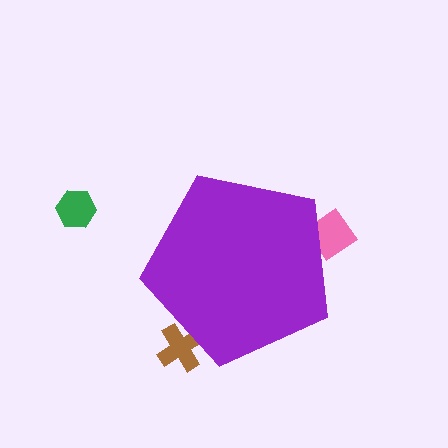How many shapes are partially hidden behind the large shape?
2 shapes are partially hidden.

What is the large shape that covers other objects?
A purple pentagon.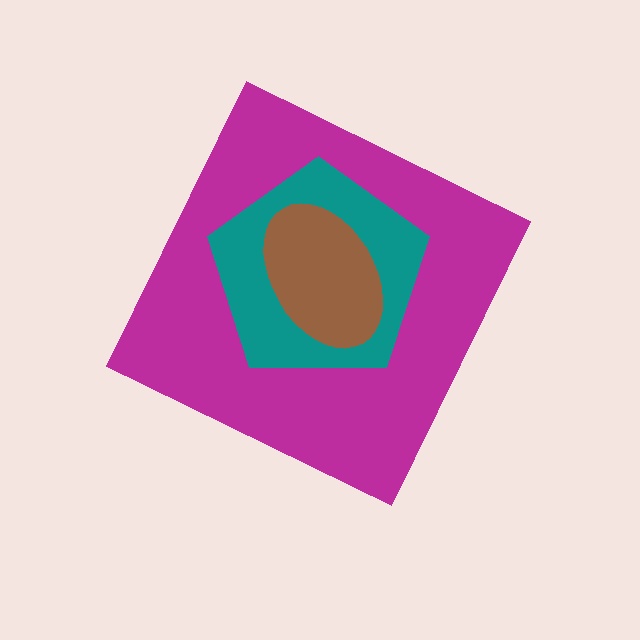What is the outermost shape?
The magenta diamond.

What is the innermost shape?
The brown ellipse.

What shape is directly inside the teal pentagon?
The brown ellipse.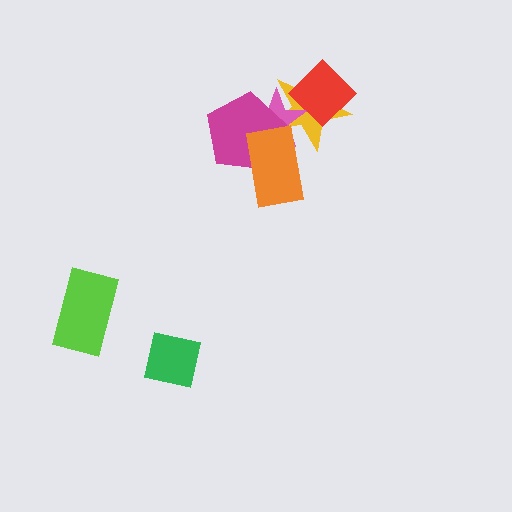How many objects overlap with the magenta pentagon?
3 objects overlap with the magenta pentagon.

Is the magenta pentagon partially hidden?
Yes, it is partially covered by another shape.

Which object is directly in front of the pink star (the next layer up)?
The magenta pentagon is directly in front of the pink star.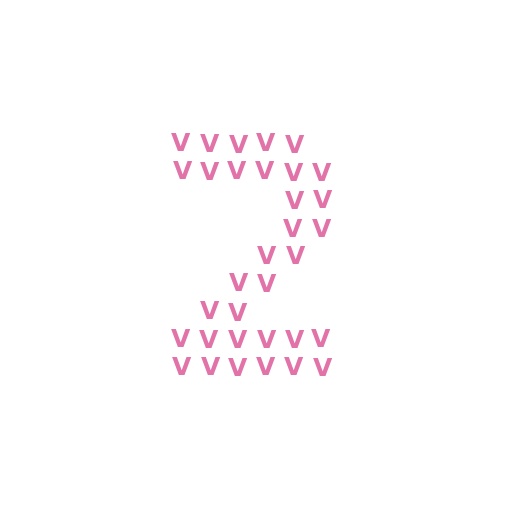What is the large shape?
The large shape is the digit 2.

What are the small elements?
The small elements are letter V's.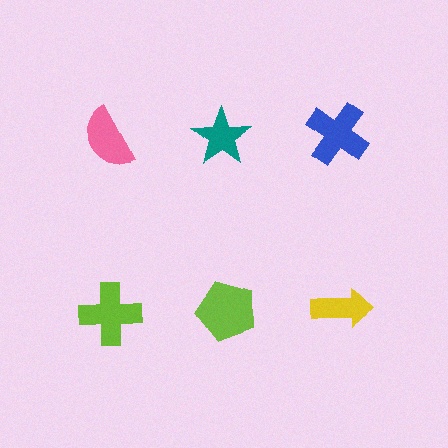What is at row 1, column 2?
A teal star.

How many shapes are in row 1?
3 shapes.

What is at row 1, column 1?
A pink semicircle.